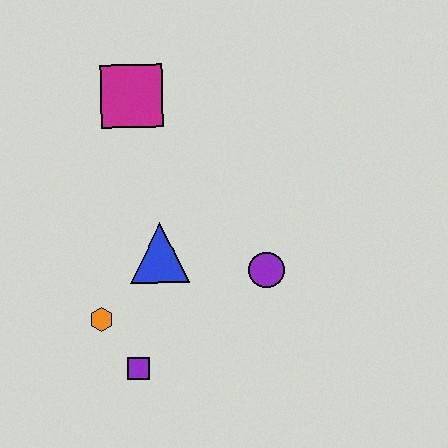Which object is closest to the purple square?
The orange hexagon is closest to the purple square.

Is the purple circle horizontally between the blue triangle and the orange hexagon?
No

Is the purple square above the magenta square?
No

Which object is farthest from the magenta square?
The purple square is farthest from the magenta square.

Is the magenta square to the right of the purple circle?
No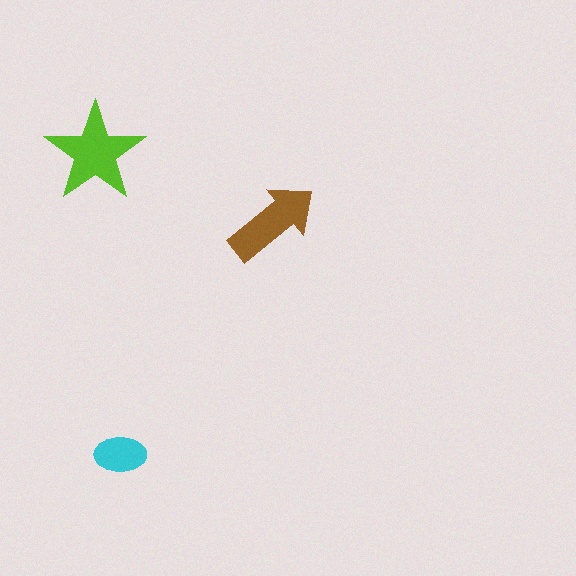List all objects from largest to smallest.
The lime star, the brown arrow, the cyan ellipse.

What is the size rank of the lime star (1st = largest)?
1st.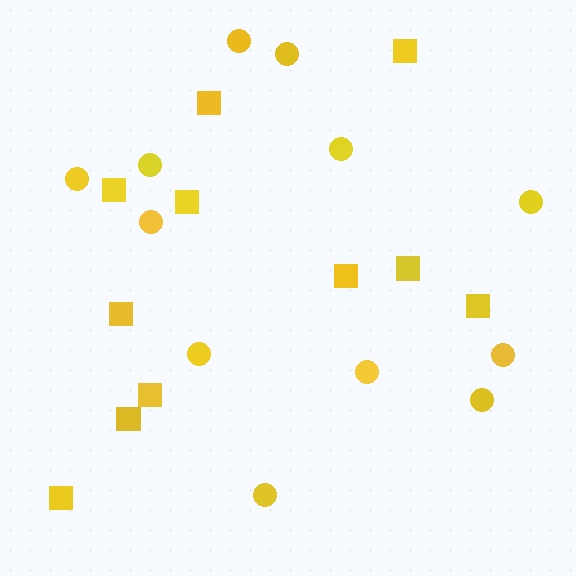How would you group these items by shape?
There are 2 groups: one group of circles (12) and one group of squares (11).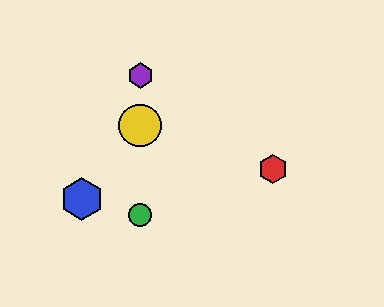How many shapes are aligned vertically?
3 shapes (the green circle, the yellow circle, the purple hexagon) are aligned vertically.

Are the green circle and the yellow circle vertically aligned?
Yes, both are at x≈140.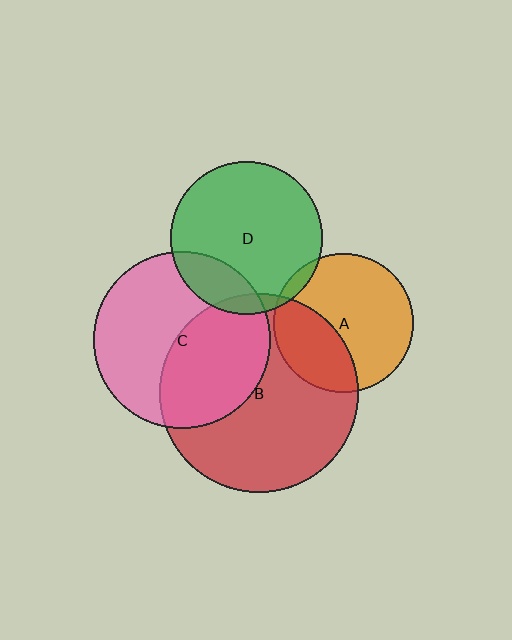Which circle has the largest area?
Circle B (red).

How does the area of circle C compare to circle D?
Approximately 1.3 times.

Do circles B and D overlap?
Yes.